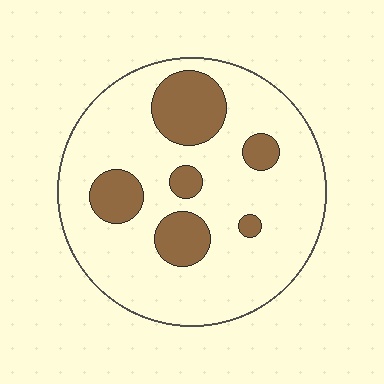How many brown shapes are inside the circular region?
6.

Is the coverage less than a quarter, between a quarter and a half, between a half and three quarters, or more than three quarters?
Less than a quarter.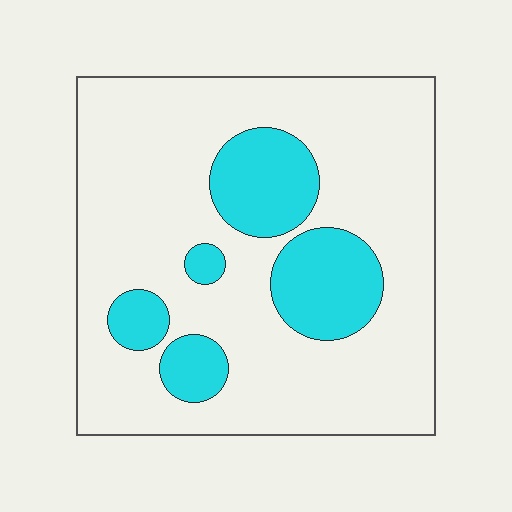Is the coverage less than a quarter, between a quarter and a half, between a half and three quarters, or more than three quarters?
Less than a quarter.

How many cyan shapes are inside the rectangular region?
5.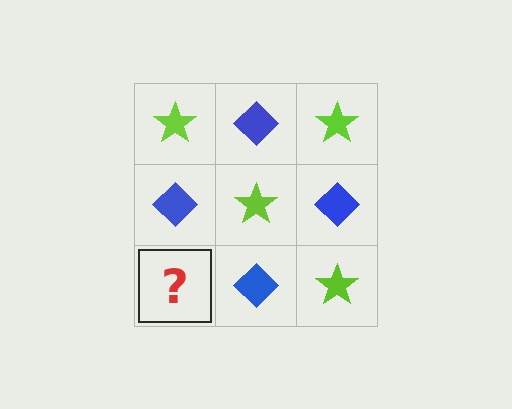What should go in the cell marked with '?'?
The missing cell should contain a lime star.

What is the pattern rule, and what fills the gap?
The rule is that it alternates lime star and blue diamond in a checkerboard pattern. The gap should be filled with a lime star.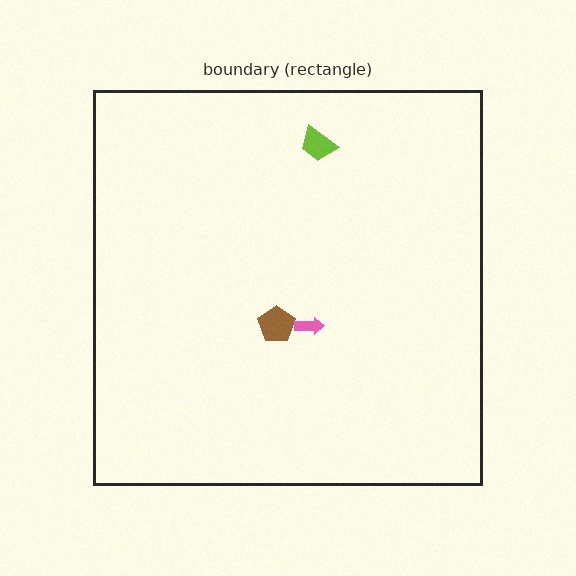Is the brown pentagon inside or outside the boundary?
Inside.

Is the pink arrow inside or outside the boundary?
Inside.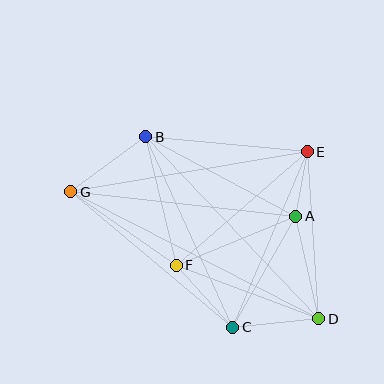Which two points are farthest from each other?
Points D and G are farthest from each other.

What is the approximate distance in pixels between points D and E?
The distance between D and E is approximately 168 pixels.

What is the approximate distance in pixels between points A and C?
The distance between A and C is approximately 128 pixels.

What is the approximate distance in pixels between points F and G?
The distance between F and G is approximately 129 pixels.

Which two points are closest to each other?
Points A and E are closest to each other.